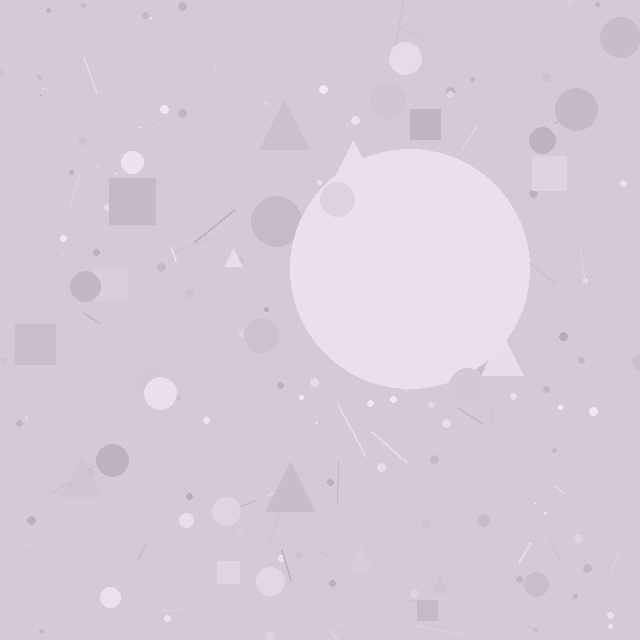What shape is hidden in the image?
A circle is hidden in the image.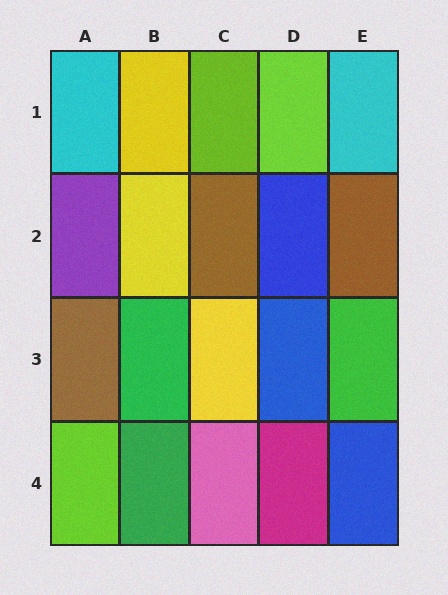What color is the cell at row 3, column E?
Green.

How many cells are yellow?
3 cells are yellow.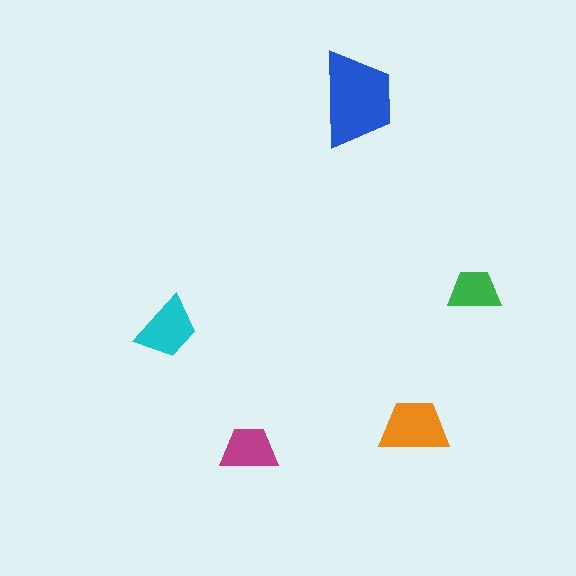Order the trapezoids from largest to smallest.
the blue one, the orange one, the cyan one, the magenta one, the green one.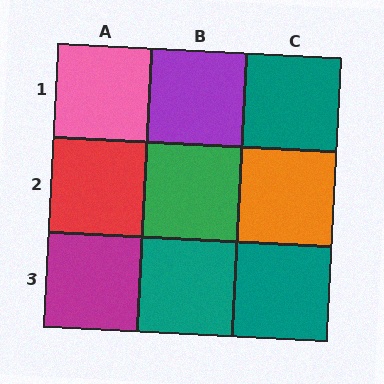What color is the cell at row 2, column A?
Red.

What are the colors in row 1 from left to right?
Pink, purple, teal.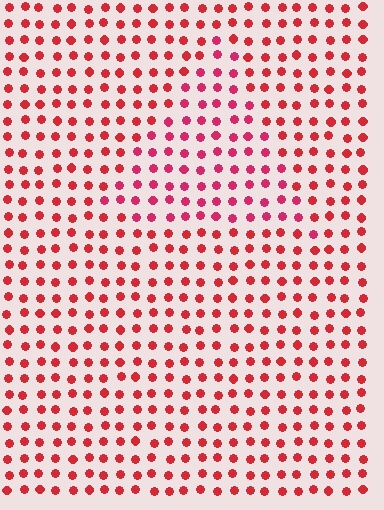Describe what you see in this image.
The image is filled with small red elements in a uniform arrangement. A triangle-shaped region is visible where the elements are tinted to a slightly different hue, forming a subtle color boundary.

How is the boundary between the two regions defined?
The boundary is defined purely by a slight shift in hue (about 20 degrees). Spacing, size, and orientation are identical on both sides.